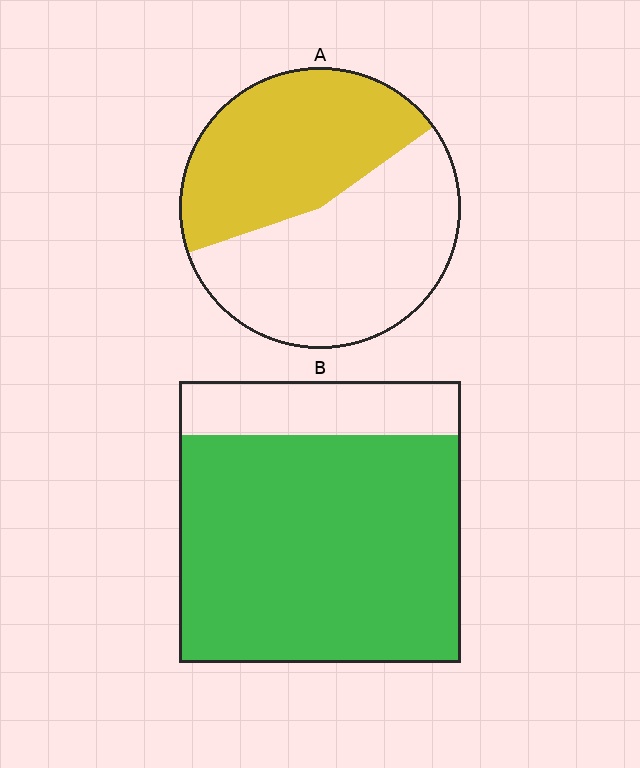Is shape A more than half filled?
No.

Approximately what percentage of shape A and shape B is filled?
A is approximately 45% and B is approximately 80%.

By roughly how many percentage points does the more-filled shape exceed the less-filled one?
By roughly 35 percentage points (B over A).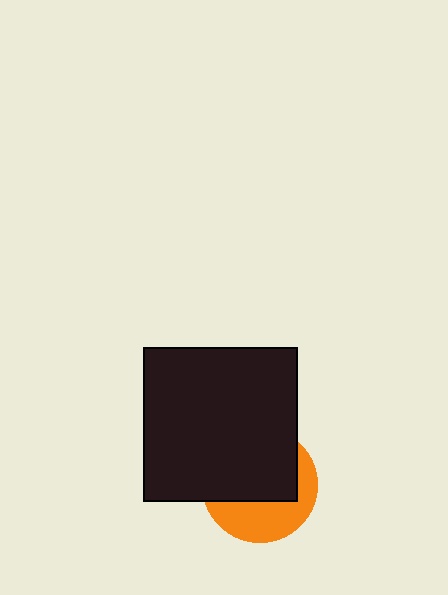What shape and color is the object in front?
The object in front is a black square.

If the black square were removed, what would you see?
You would see the complete orange circle.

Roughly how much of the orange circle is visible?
A small part of it is visible (roughly 41%).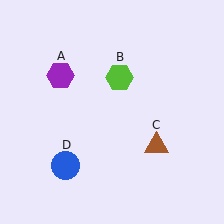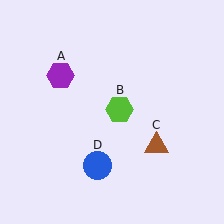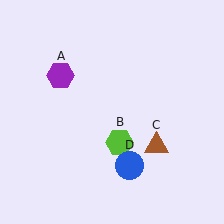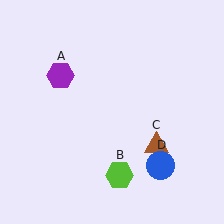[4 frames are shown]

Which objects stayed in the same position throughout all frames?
Purple hexagon (object A) and brown triangle (object C) remained stationary.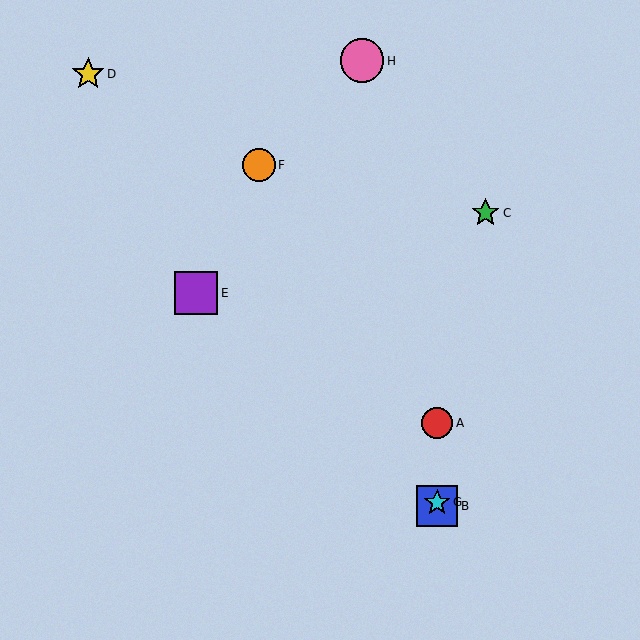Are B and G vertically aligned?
Yes, both are at x≈437.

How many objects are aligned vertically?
3 objects (A, B, G) are aligned vertically.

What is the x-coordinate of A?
Object A is at x≈437.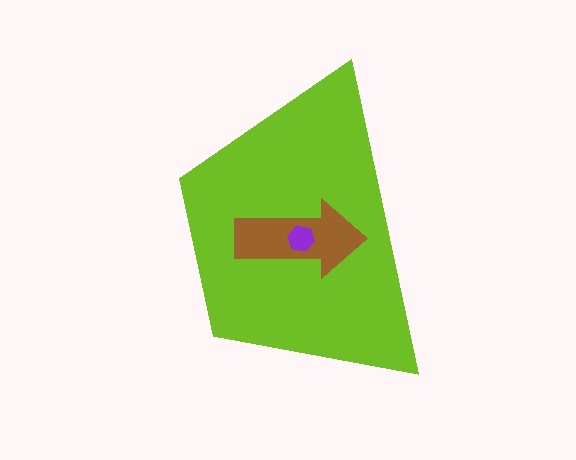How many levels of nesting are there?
3.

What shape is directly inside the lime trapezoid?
The brown arrow.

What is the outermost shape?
The lime trapezoid.